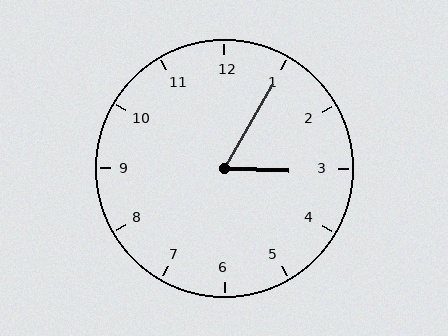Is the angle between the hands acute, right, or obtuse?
It is acute.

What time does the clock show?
3:05.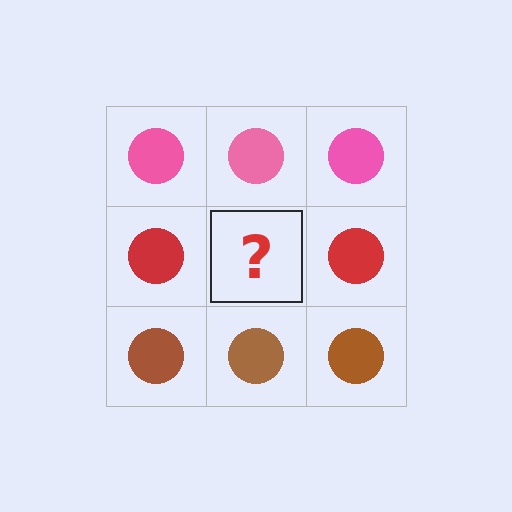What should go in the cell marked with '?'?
The missing cell should contain a red circle.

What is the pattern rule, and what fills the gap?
The rule is that each row has a consistent color. The gap should be filled with a red circle.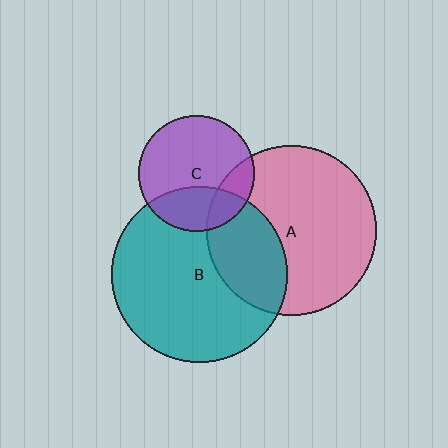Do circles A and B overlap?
Yes.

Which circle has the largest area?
Circle B (teal).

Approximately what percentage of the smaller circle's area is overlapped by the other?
Approximately 30%.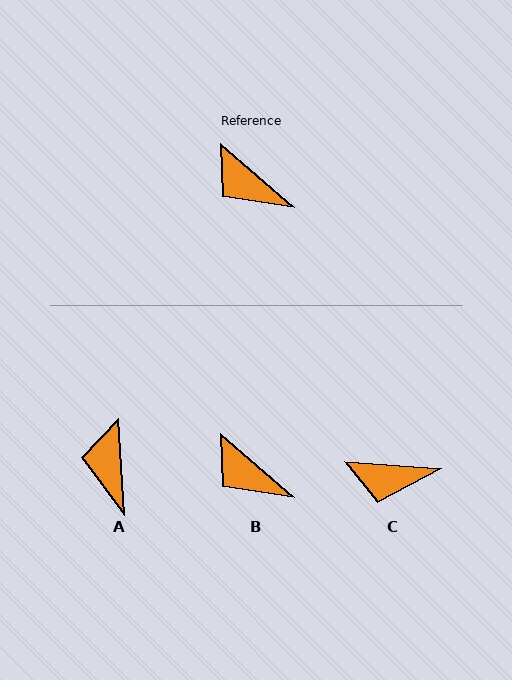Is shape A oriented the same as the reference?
No, it is off by about 45 degrees.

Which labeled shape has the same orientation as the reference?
B.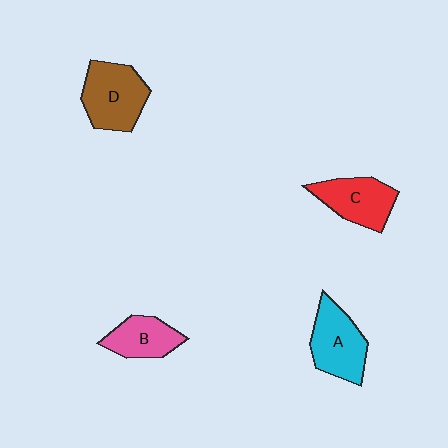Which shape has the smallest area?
Shape B (pink).